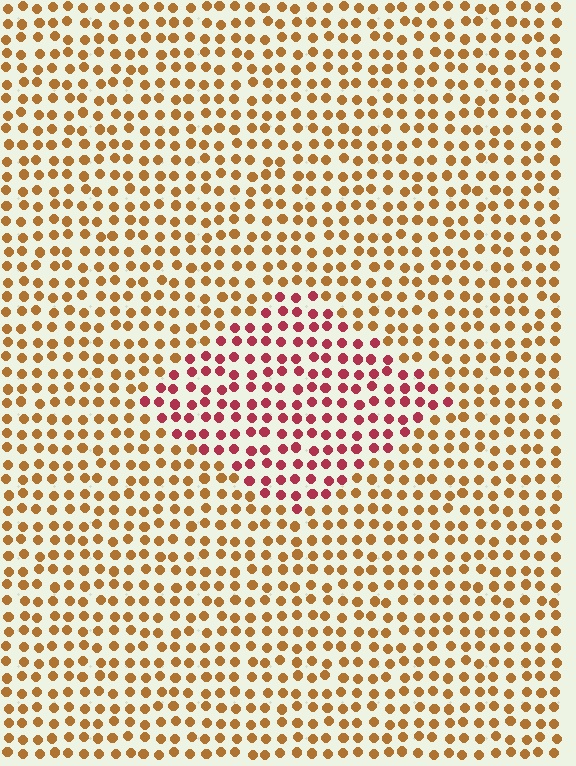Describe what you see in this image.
The image is filled with small brown elements in a uniform arrangement. A diamond-shaped region is visible where the elements are tinted to a slightly different hue, forming a subtle color boundary.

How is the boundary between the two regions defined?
The boundary is defined purely by a slight shift in hue (about 45 degrees). Spacing, size, and orientation are identical on both sides.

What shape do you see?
I see a diamond.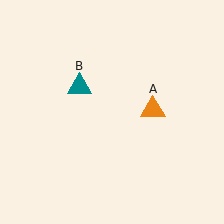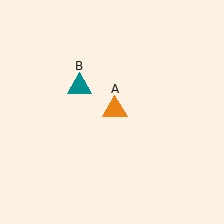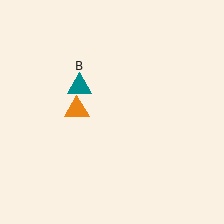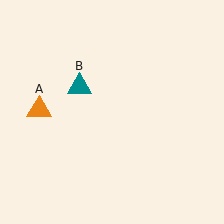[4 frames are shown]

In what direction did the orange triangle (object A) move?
The orange triangle (object A) moved left.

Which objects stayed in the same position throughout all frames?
Teal triangle (object B) remained stationary.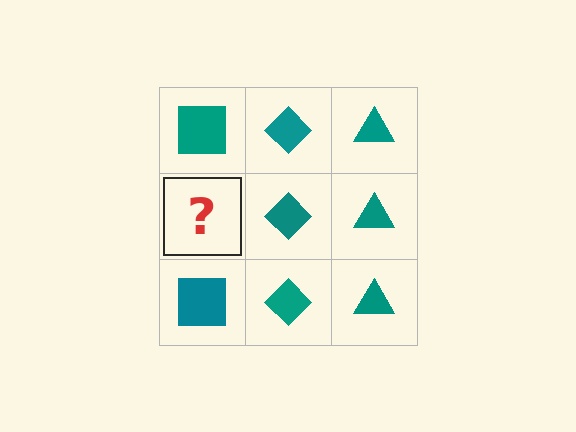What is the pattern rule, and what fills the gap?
The rule is that each column has a consistent shape. The gap should be filled with a teal square.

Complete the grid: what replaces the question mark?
The question mark should be replaced with a teal square.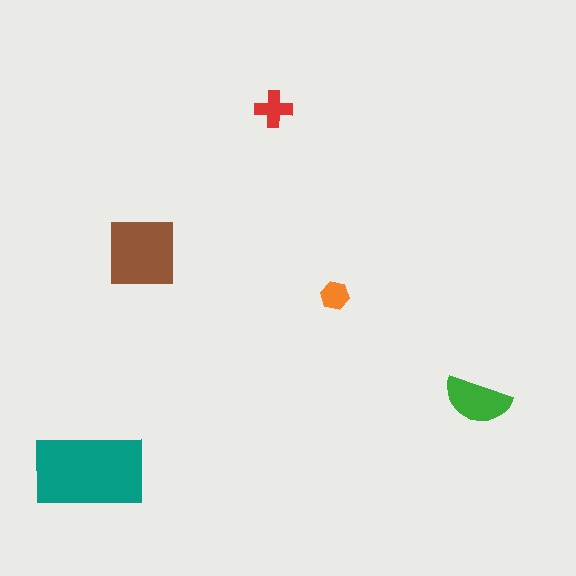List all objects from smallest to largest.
The orange hexagon, the red cross, the green semicircle, the brown square, the teal rectangle.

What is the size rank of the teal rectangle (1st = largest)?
1st.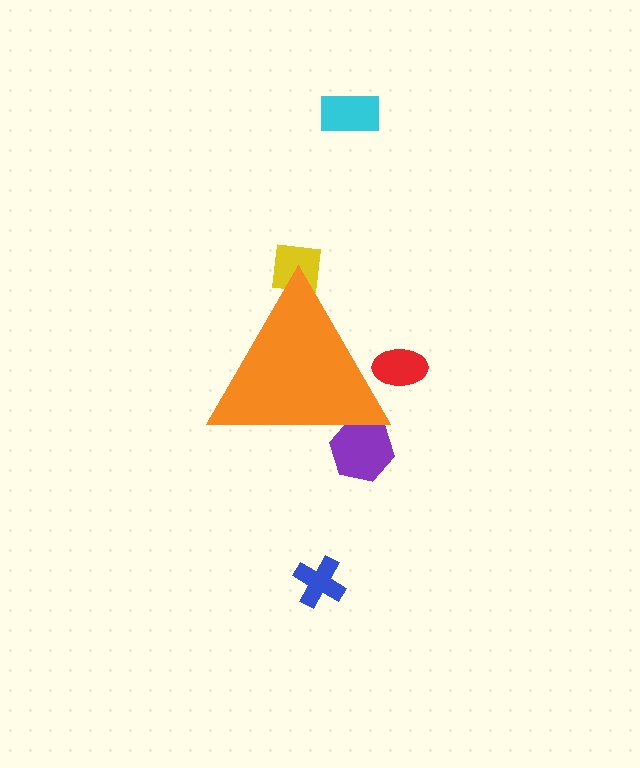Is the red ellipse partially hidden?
Yes, the red ellipse is partially hidden behind the orange triangle.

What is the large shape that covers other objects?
An orange triangle.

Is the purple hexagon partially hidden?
Yes, the purple hexagon is partially hidden behind the orange triangle.